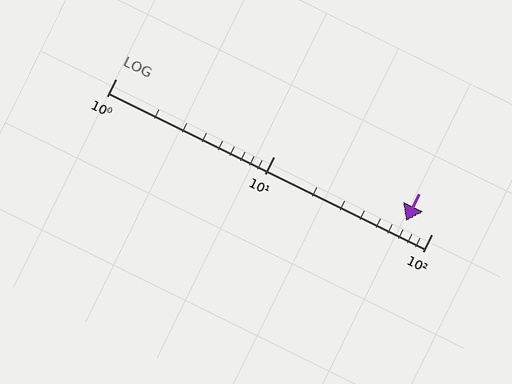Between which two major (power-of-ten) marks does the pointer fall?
The pointer is between 10 and 100.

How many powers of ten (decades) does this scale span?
The scale spans 2 decades, from 1 to 100.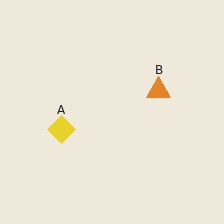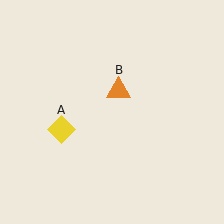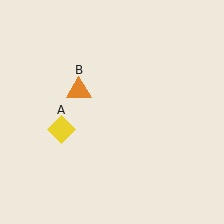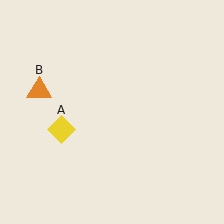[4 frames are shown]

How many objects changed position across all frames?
1 object changed position: orange triangle (object B).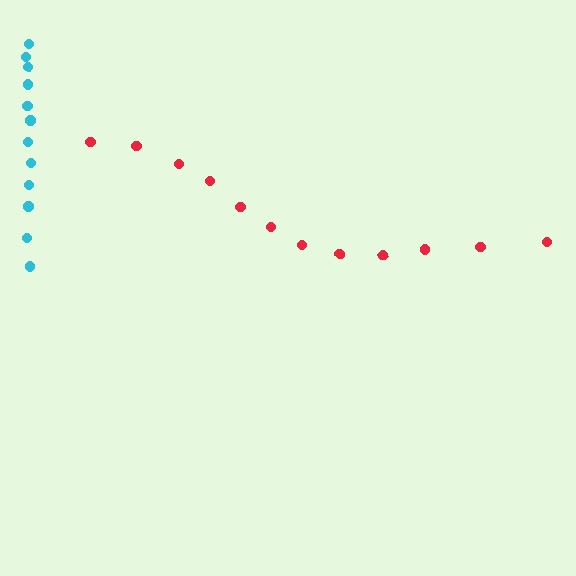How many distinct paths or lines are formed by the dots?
There are 2 distinct paths.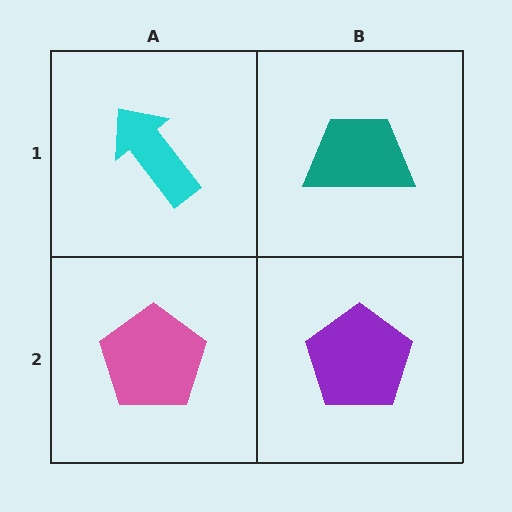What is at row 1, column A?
A cyan arrow.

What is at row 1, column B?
A teal trapezoid.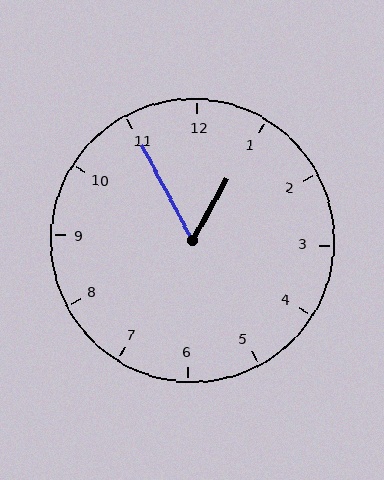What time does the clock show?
12:55.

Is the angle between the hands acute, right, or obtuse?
It is acute.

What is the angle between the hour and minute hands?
Approximately 58 degrees.